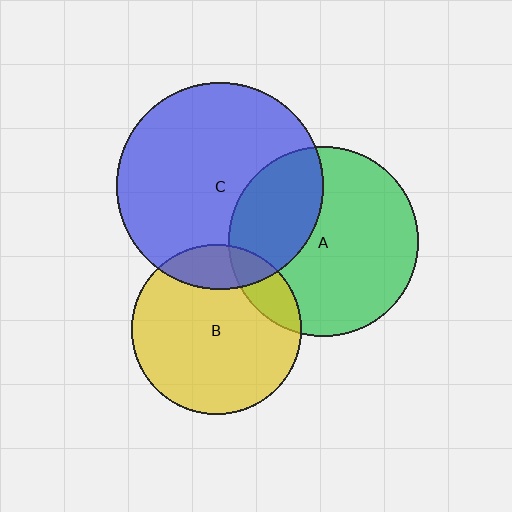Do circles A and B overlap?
Yes.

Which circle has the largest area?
Circle C (blue).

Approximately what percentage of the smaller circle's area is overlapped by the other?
Approximately 15%.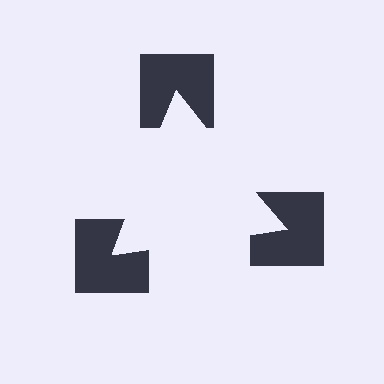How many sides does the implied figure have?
3 sides.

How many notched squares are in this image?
There are 3 — one at each vertex of the illusory triangle.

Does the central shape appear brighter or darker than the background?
It typically appears slightly brighter than the background, even though no actual brightness change is drawn.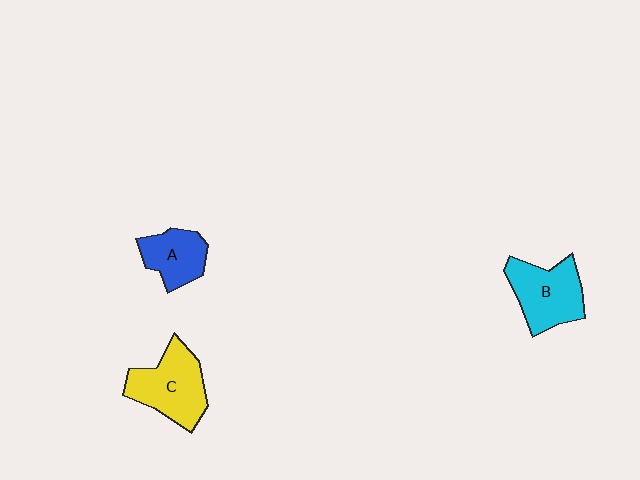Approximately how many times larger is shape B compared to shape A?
Approximately 1.4 times.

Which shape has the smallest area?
Shape A (blue).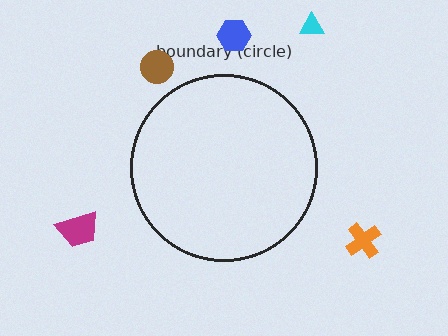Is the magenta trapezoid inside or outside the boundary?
Outside.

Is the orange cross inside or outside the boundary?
Outside.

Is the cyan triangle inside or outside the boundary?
Outside.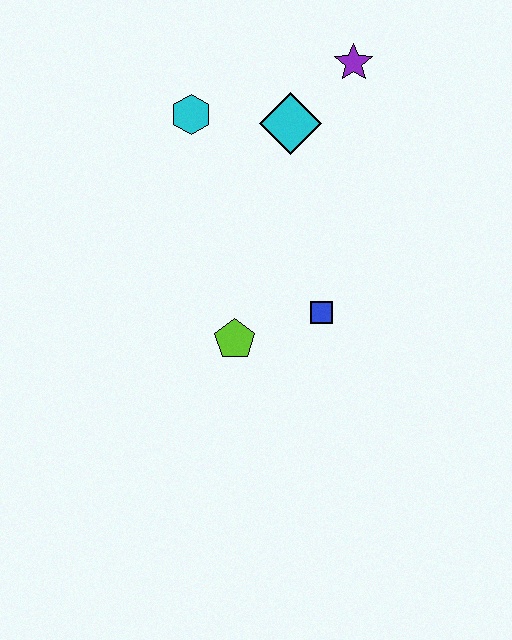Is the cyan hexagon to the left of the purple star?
Yes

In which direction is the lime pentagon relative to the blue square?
The lime pentagon is to the left of the blue square.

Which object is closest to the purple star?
The cyan diamond is closest to the purple star.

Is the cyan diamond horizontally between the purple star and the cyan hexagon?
Yes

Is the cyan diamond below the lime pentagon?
No